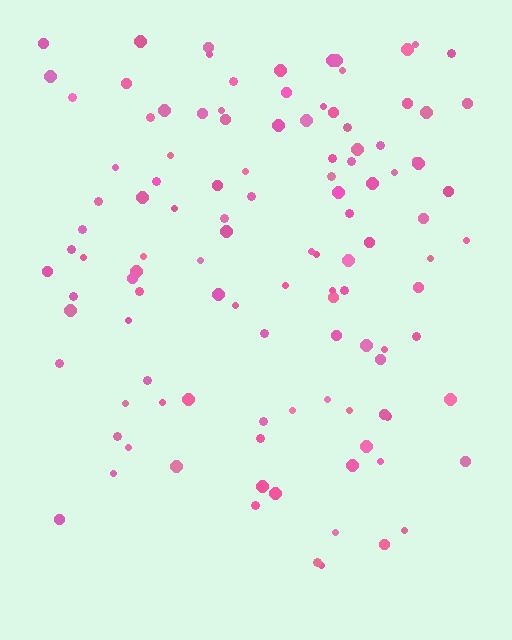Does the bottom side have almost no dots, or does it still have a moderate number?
Still a moderate number, just noticeably fewer than the top.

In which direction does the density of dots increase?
From bottom to top, with the top side densest.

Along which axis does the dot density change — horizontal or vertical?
Vertical.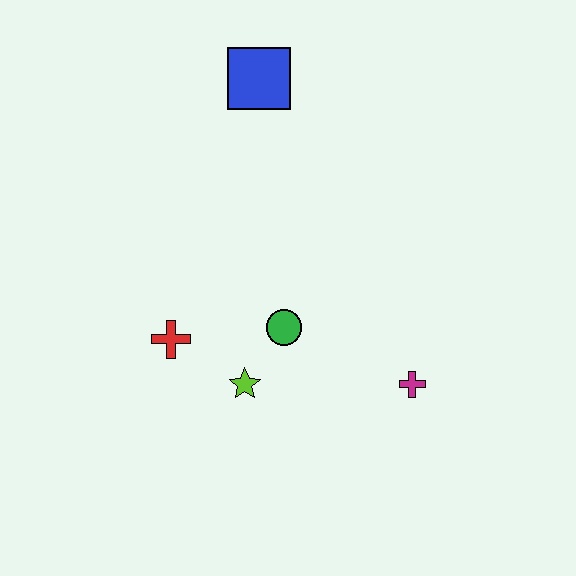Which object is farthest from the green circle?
The blue square is farthest from the green circle.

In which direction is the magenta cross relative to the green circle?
The magenta cross is to the right of the green circle.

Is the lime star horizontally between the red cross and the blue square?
Yes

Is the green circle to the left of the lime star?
No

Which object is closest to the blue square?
The green circle is closest to the blue square.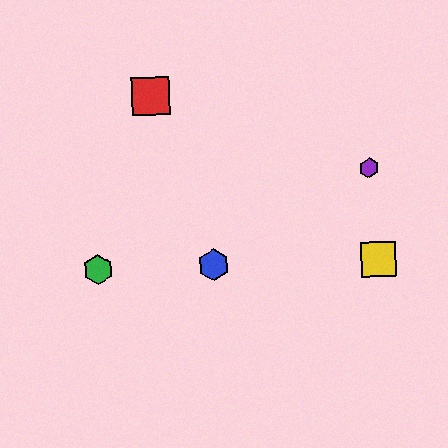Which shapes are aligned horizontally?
The blue hexagon, the green hexagon, the yellow square are aligned horizontally.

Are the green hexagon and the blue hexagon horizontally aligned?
Yes, both are at y≈270.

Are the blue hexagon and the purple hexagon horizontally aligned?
No, the blue hexagon is at y≈265 and the purple hexagon is at y≈168.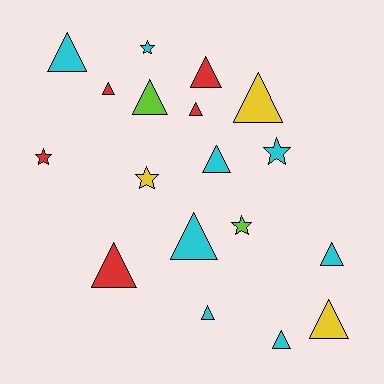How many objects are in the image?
There are 18 objects.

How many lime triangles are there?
There is 1 lime triangle.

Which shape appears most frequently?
Triangle, with 13 objects.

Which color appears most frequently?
Cyan, with 8 objects.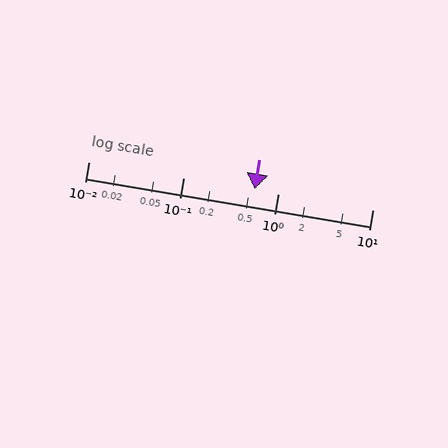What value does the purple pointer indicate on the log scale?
The pointer indicates approximately 0.57.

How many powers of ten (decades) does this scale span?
The scale spans 3 decades, from 0.01 to 10.